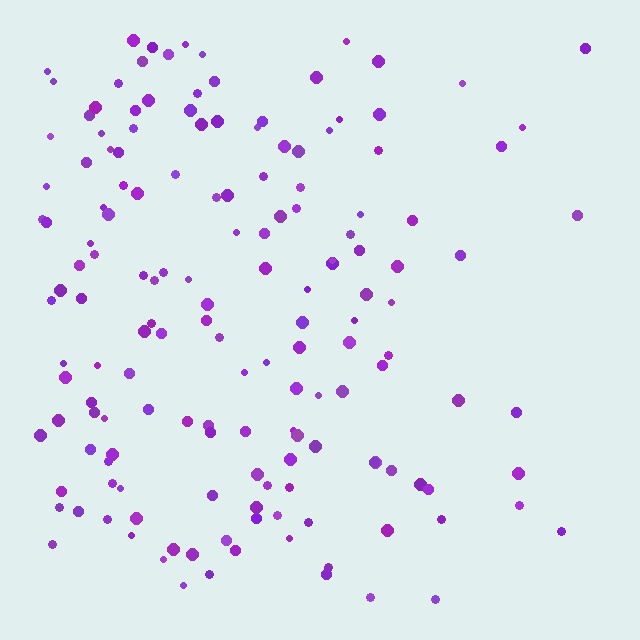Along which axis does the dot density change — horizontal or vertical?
Horizontal.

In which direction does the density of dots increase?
From right to left, with the left side densest.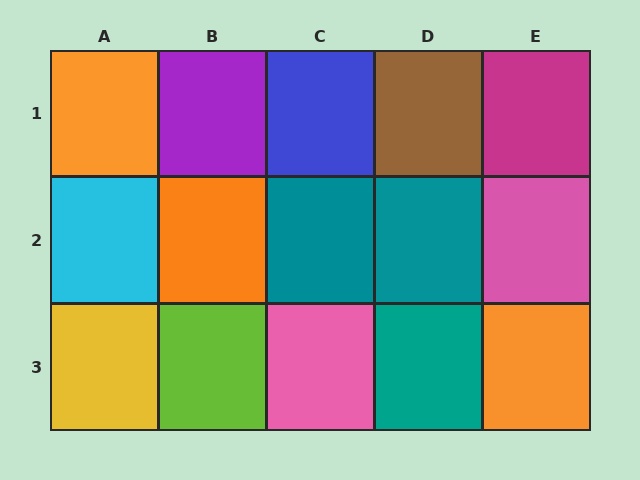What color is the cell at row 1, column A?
Orange.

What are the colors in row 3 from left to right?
Yellow, lime, pink, teal, orange.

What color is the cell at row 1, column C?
Blue.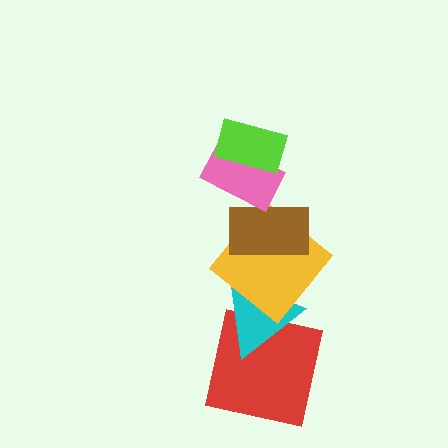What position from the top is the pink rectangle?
The pink rectangle is 2nd from the top.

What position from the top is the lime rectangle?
The lime rectangle is 1st from the top.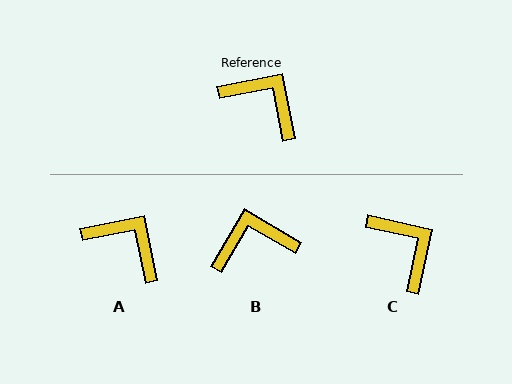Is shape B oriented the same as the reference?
No, it is off by about 48 degrees.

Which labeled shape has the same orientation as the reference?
A.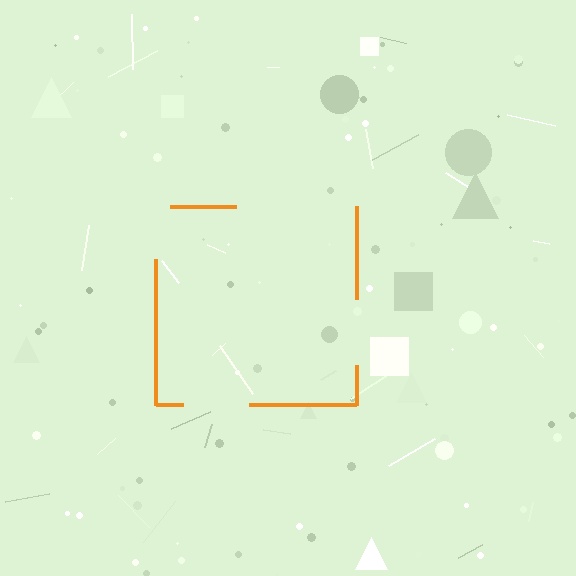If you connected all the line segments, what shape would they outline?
They would outline a square.